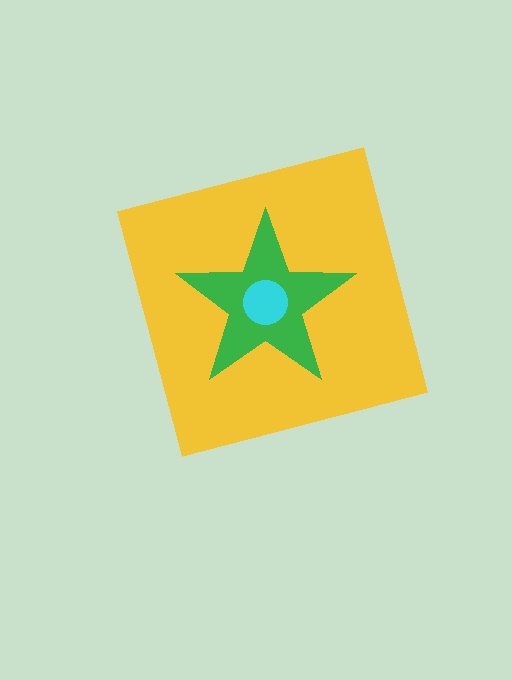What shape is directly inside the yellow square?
The green star.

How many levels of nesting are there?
3.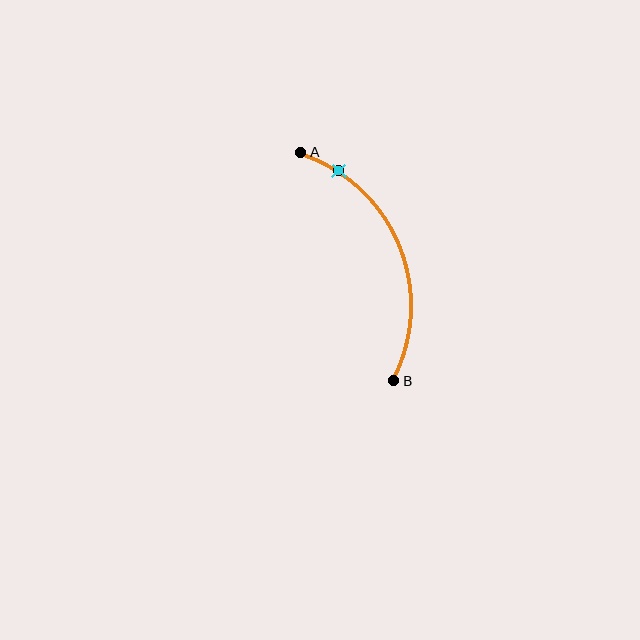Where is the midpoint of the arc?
The arc midpoint is the point on the curve farthest from the straight line joining A and B. It sits to the right of that line.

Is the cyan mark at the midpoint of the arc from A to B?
No. The cyan mark lies on the arc but is closer to endpoint A. The arc midpoint would be at the point on the curve equidistant along the arc from both A and B.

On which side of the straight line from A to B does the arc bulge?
The arc bulges to the right of the straight line connecting A and B.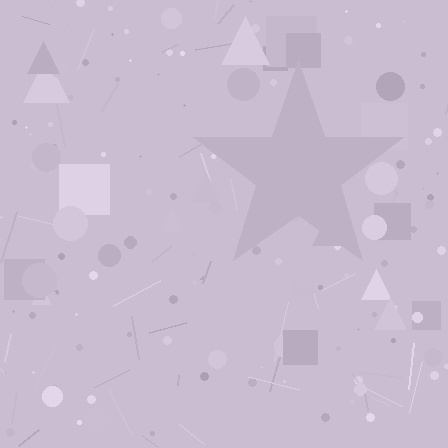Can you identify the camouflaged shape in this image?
The camouflaged shape is a star.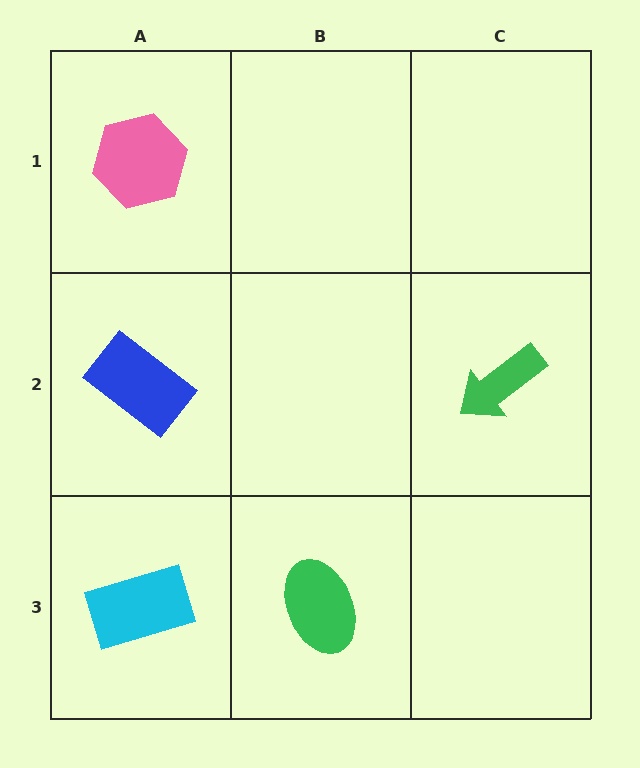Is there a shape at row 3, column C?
No, that cell is empty.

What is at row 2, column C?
A green arrow.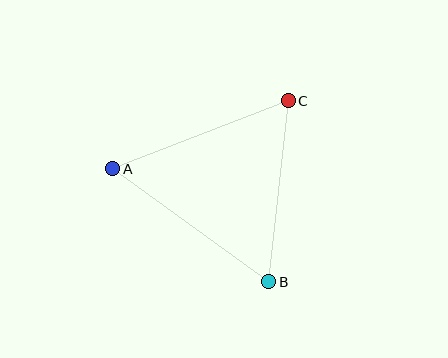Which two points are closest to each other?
Points B and C are closest to each other.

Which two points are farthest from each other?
Points A and B are farthest from each other.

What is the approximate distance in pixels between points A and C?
The distance between A and C is approximately 188 pixels.